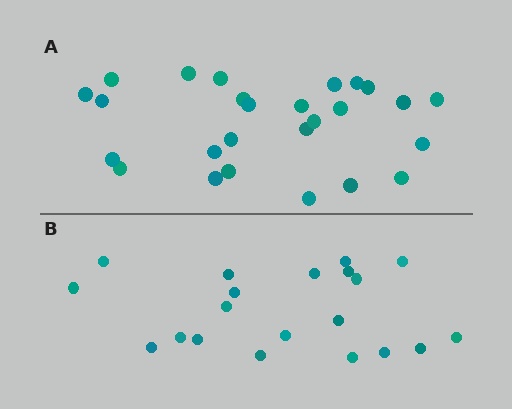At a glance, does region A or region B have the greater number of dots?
Region A (the top region) has more dots.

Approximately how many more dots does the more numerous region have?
Region A has about 6 more dots than region B.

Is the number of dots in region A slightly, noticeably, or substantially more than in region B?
Region A has noticeably more, but not dramatically so. The ratio is roughly 1.3 to 1.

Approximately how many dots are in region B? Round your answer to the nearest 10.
About 20 dots.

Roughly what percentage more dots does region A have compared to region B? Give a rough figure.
About 30% more.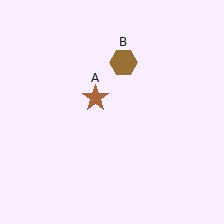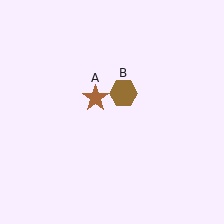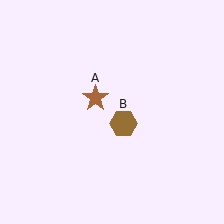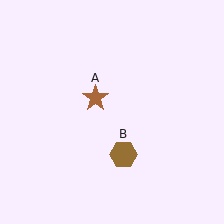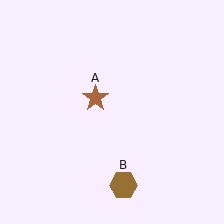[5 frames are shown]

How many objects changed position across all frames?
1 object changed position: brown hexagon (object B).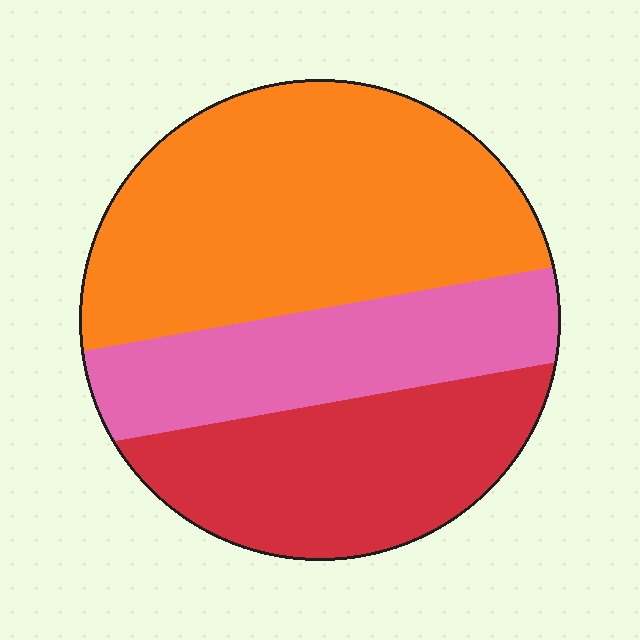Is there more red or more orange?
Orange.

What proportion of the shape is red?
Red takes up about one quarter (1/4) of the shape.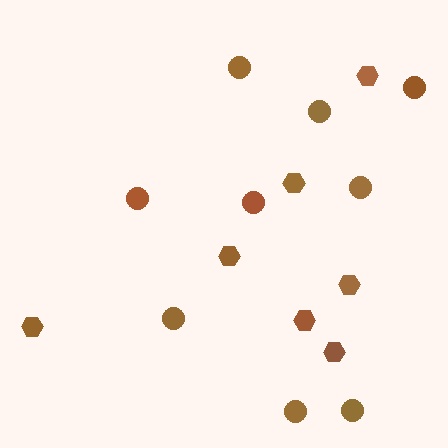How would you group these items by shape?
There are 2 groups: one group of hexagons (7) and one group of circles (9).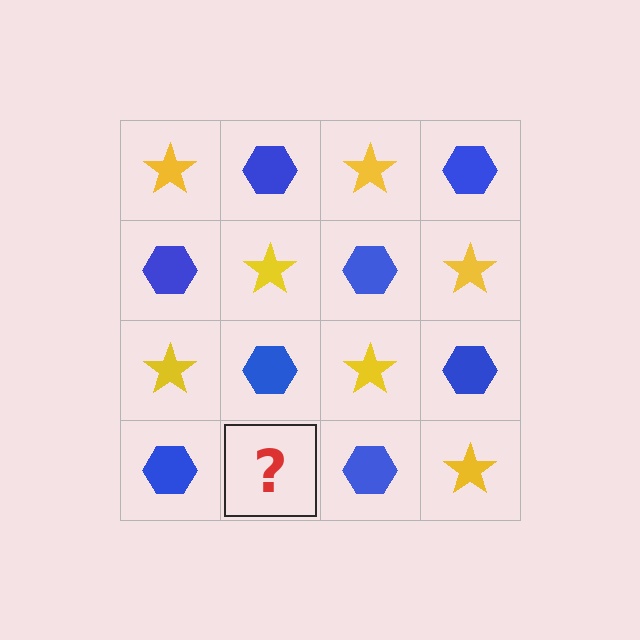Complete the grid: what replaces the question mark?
The question mark should be replaced with a yellow star.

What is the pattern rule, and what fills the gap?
The rule is that it alternates yellow star and blue hexagon in a checkerboard pattern. The gap should be filled with a yellow star.